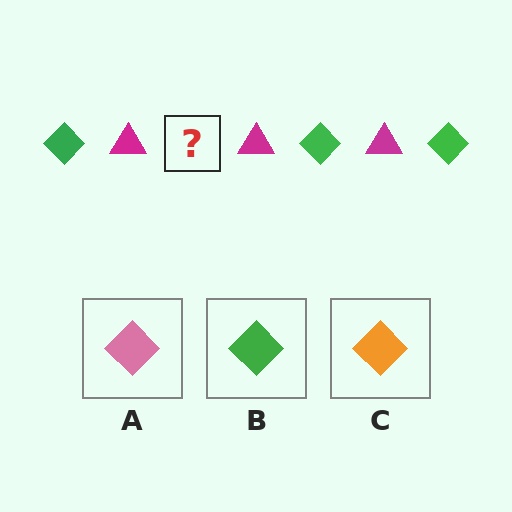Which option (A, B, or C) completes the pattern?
B.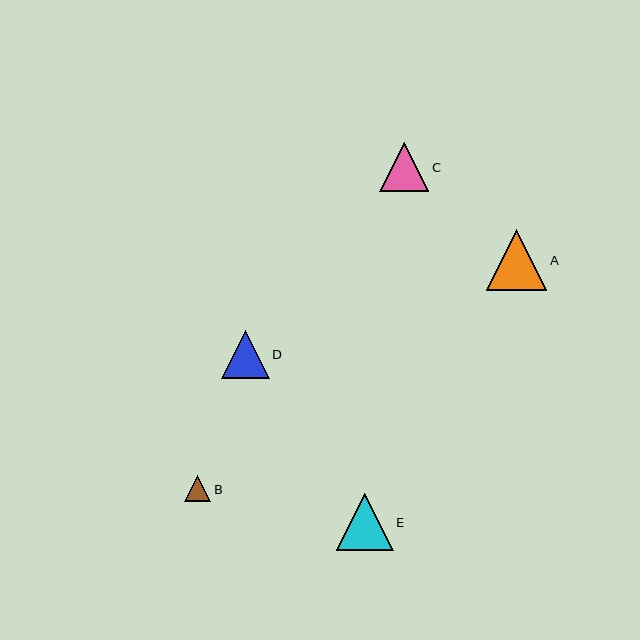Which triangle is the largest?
Triangle A is the largest with a size of approximately 61 pixels.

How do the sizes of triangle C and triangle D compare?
Triangle C and triangle D are approximately the same size.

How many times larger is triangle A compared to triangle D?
Triangle A is approximately 1.3 times the size of triangle D.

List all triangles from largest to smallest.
From largest to smallest: A, E, C, D, B.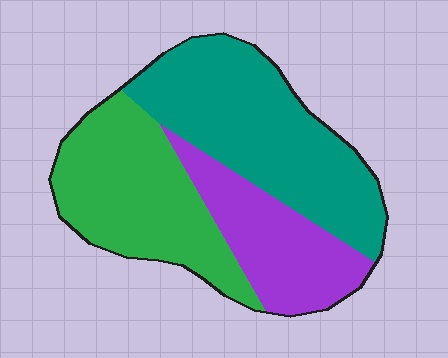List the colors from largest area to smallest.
From largest to smallest: teal, green, purple.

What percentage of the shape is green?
Green takes up about one third (1/3) of the shape.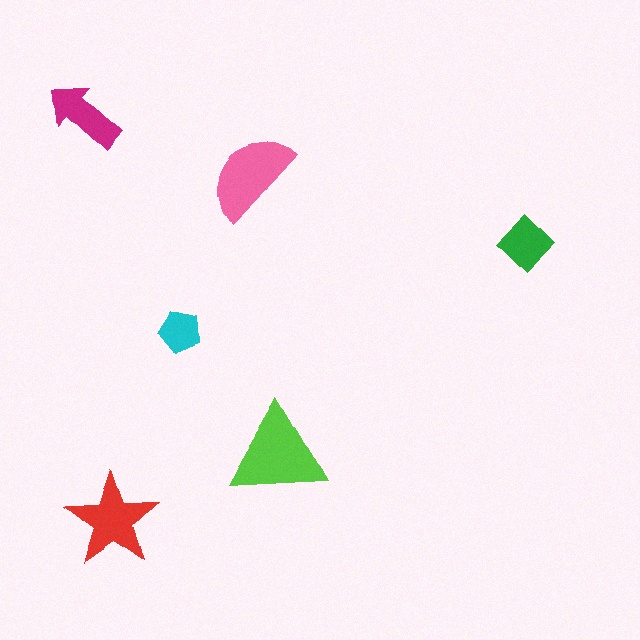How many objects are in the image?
There are 6 objects in the image.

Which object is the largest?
The lime triangle.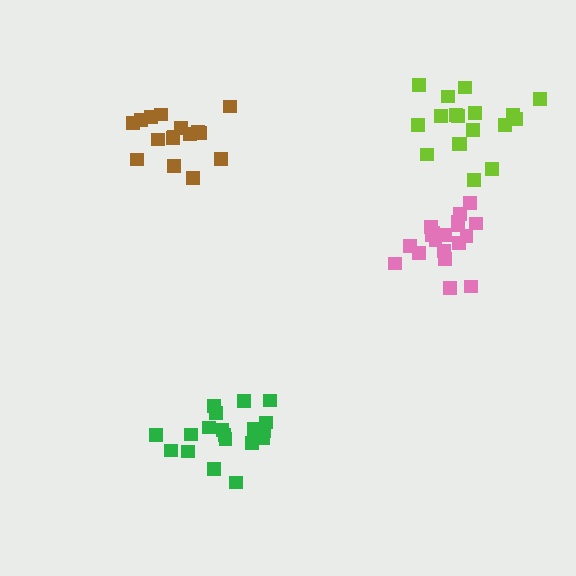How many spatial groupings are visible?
There are 4 spatial groupings.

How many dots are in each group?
Group 1: 19 dots, Group 2: 18 dots, Group 3: 19 dots, Group 4: 16 dots (72 total).